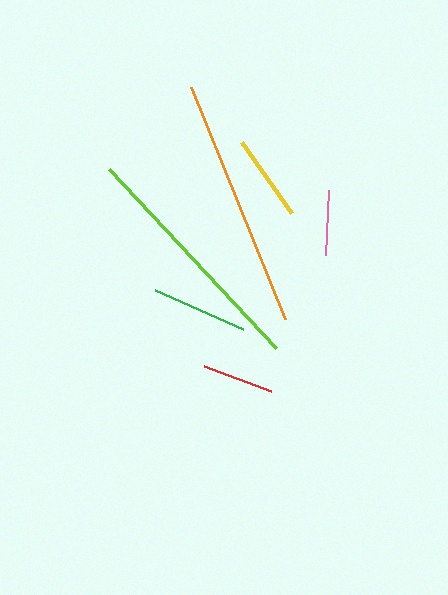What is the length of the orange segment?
The orange segment is approximately 250 pixels long.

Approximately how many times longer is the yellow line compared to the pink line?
The yellow line is approximately 1.3 times the length of the pink line.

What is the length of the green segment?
The green segment is approximately 96 pixels long.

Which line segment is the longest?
The orange line is the longest at approximately 250 pixels.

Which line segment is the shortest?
The pink line is the shortest at approximately 66 pixels.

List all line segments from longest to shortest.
From longest to shortest: orange, lime, green, yellow, red, pink.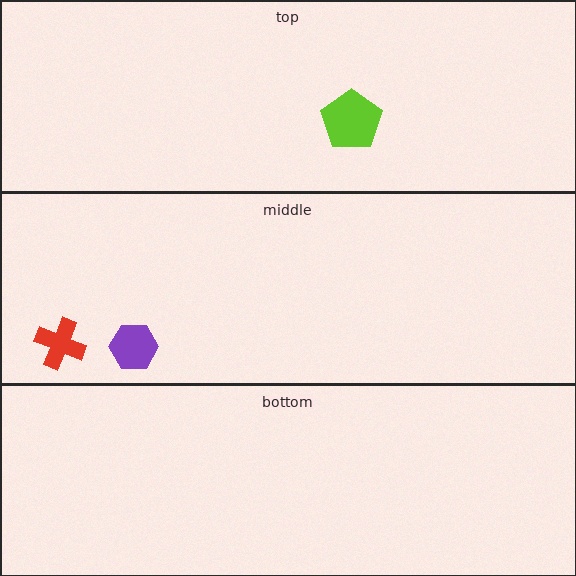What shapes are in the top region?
The lime pentagon.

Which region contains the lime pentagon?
The top region.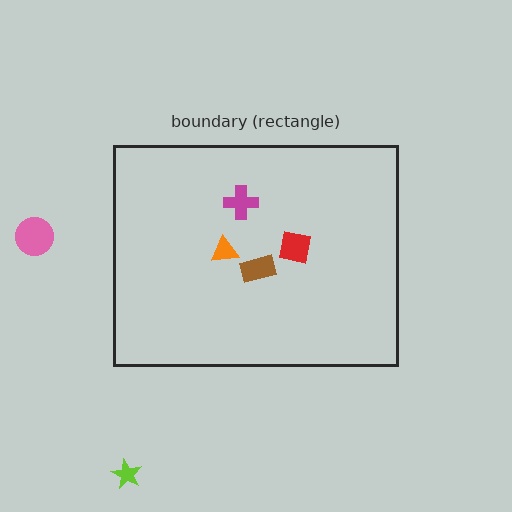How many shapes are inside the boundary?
4 inside, 2 outside.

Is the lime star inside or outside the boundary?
Outside.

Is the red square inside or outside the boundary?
Inside.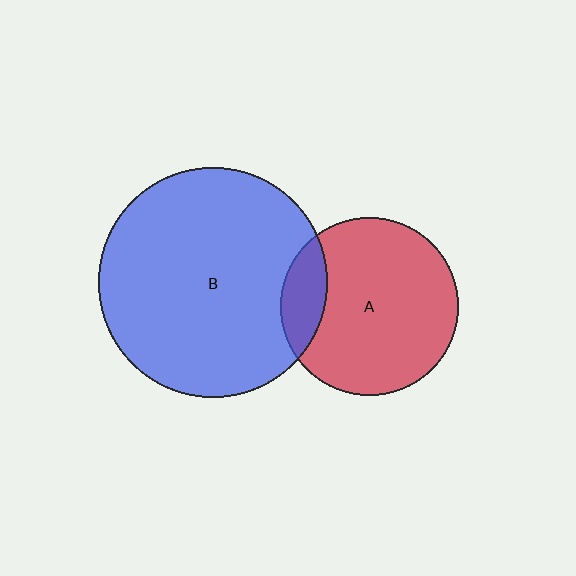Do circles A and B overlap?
Yes.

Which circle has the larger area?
Circle B (blue).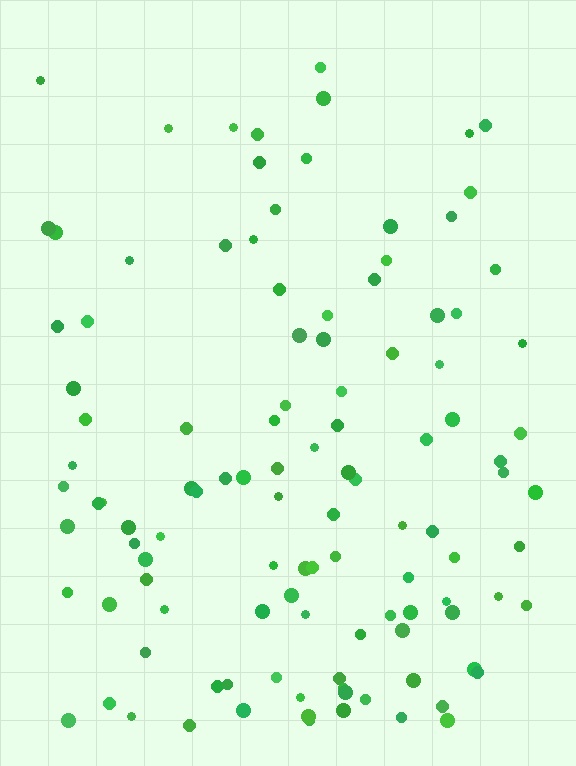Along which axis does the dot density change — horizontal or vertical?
Vertical.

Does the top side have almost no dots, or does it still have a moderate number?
Still a moderate number, just noticeably fewer than the bottom.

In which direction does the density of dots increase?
From top to bottom, with the bottom side densest.